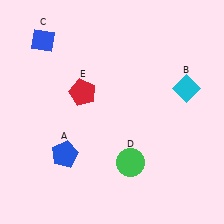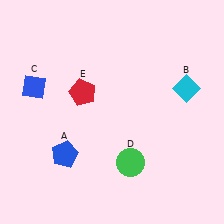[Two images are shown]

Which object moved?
The blue diamond (C) moved down.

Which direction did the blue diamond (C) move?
The blue diamond (C) moved down.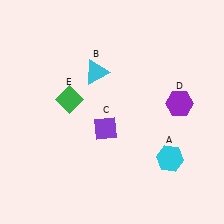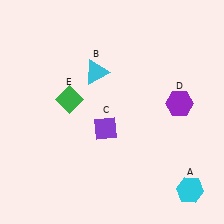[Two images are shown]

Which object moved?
The cyan hexagon (A) moved down.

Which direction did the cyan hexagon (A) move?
The cyan hexagon (A) moved down.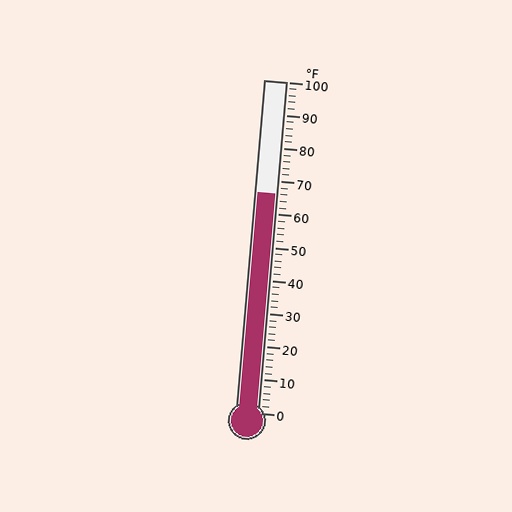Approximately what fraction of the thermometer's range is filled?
The thermometer is filled to approximately 65% of its range.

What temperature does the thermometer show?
The thermometer shows approximately 66°F.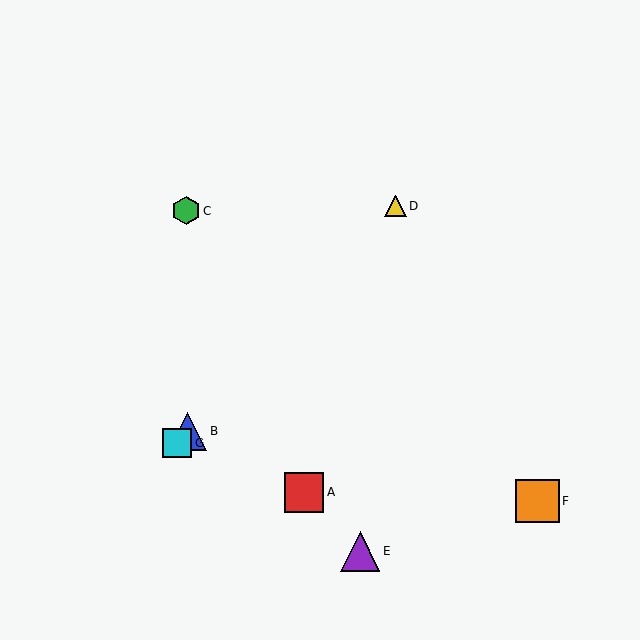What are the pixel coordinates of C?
Object C is at (186, 211).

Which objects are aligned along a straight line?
Objects B, D, G are aligned along a straight line.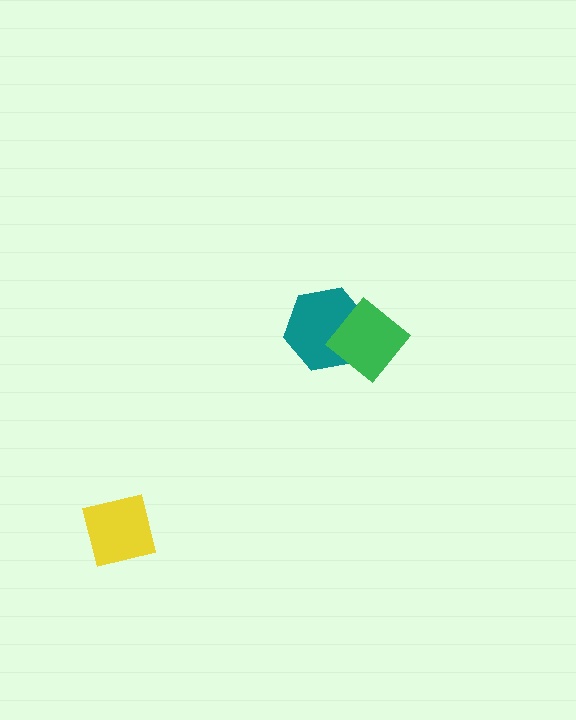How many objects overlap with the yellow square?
0 objects overlap with the yellow square.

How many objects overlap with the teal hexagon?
1 object overlaps with the teal hexagon.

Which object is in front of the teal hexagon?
The green diamond is in front of the teal hexagon.